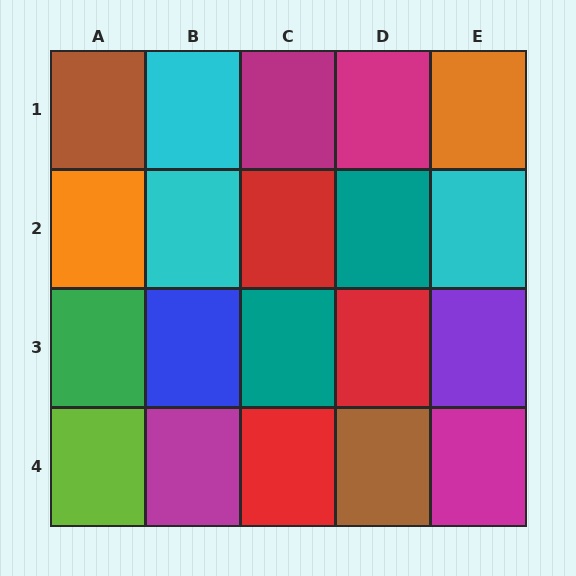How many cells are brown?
2 cells are brown.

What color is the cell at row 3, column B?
Blue.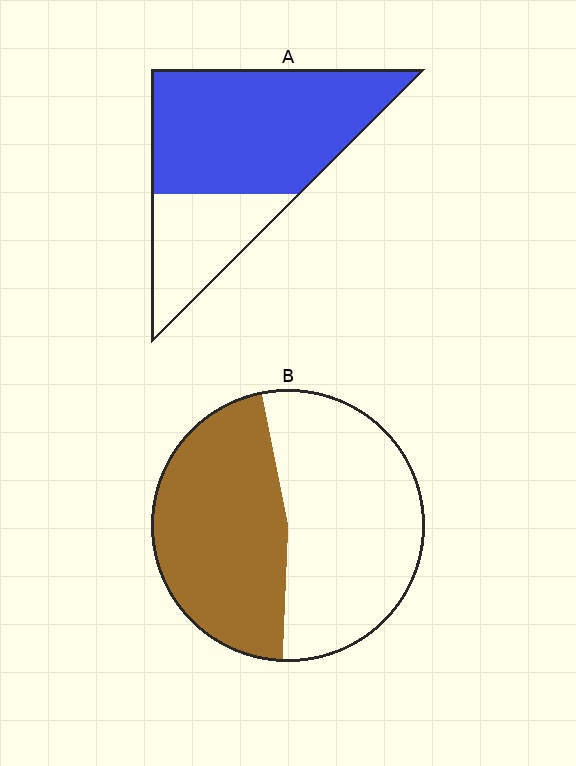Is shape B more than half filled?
Roughly half.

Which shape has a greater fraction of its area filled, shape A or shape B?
Shape A.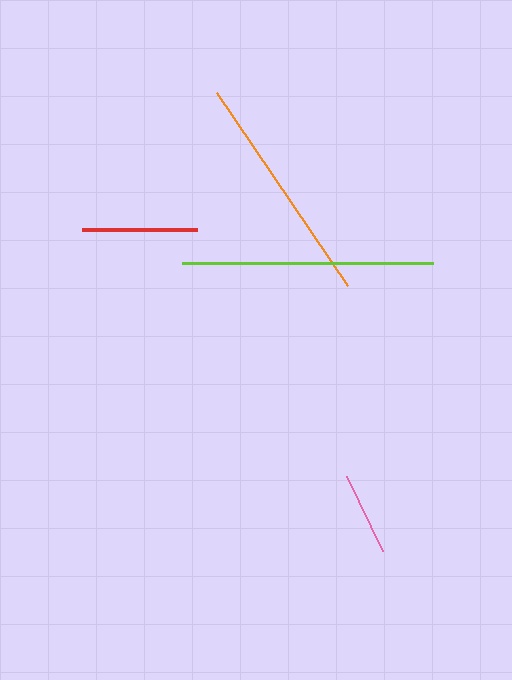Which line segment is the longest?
The lime line is the longest at approximately 251 pixels.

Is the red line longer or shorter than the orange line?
The orange line is longer than the red line.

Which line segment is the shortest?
The pink line is the shortest at approximately 83 pixels.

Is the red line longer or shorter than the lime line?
The lime line is longer than the red line.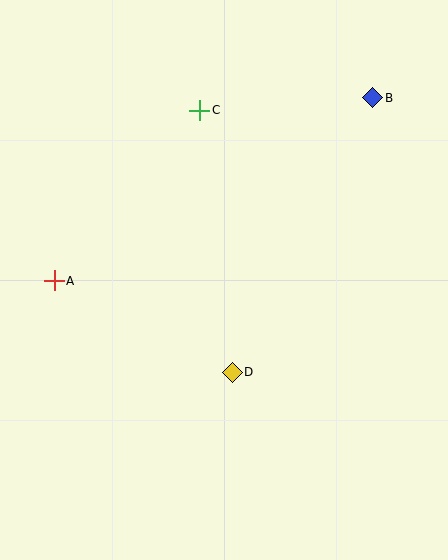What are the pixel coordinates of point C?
Point C is at (200, 110).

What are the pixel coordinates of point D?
Point D is at (232, 372).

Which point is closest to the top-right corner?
Point B is closest to the top-right corner.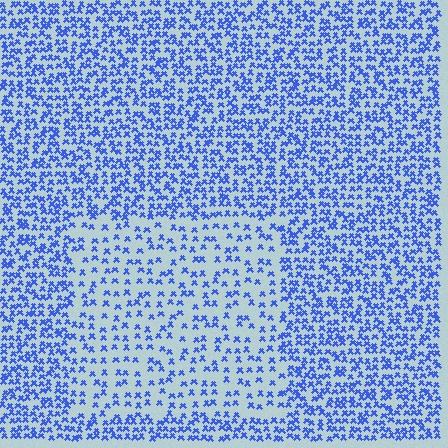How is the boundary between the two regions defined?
The boundary is defined by a change in element density (approximately 2.1x ratio). All elements are the same color, size, and shape.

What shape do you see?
I see a rectangle.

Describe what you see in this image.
The image contains small blue elements arranged at two different densities. A rectangle-shaped region is visible where the elements are less densely packed than the surrounding area.